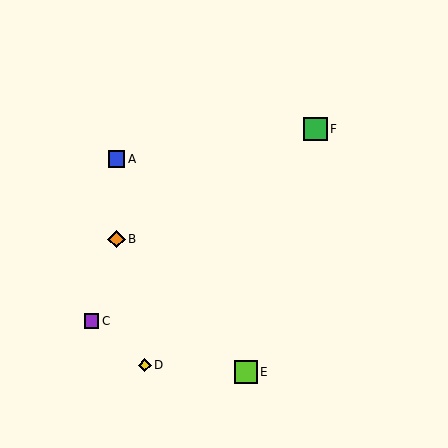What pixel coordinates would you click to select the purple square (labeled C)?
Click at (91, 321) to select the purple square C.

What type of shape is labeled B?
Shape B is an orange diamond.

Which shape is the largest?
The green square (labeled F) is the largest.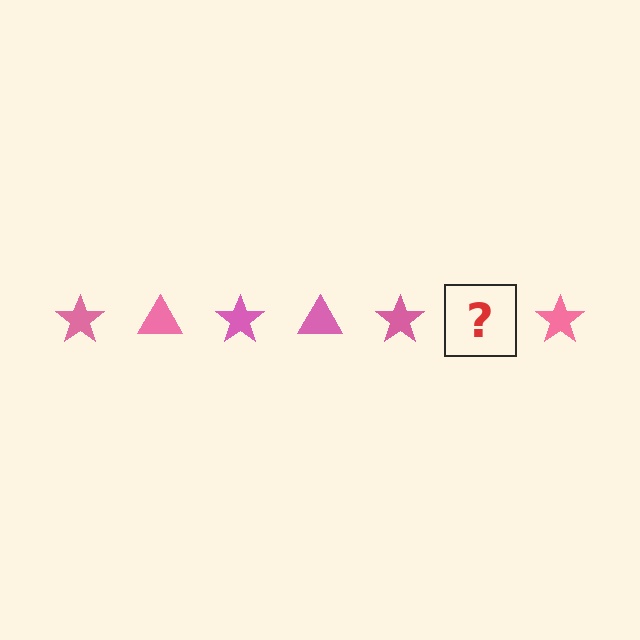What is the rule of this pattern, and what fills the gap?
The rule is that the pattern cycles through star, triangle shapes in pink. The gap should be filled with a pink triangle.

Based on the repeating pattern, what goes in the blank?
The blank should be a pink triangle.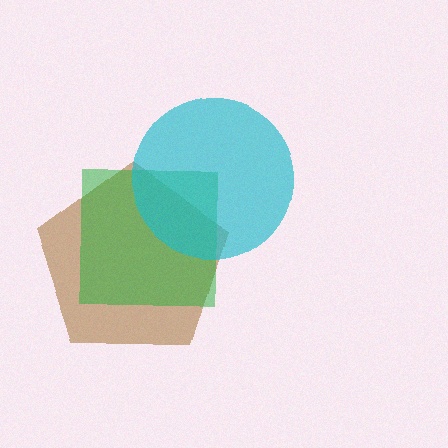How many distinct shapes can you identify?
There are 3 distinct shapes: a brown pentagon, a green square, a cyan circle.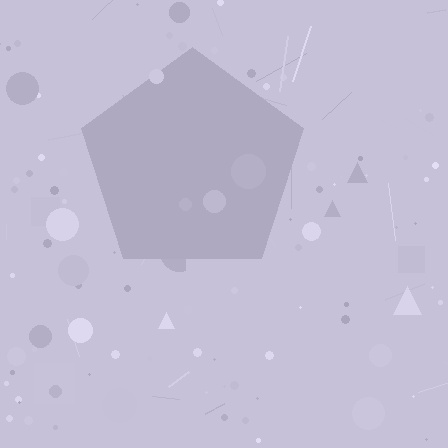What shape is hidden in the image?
A pentagon is hidden in the image.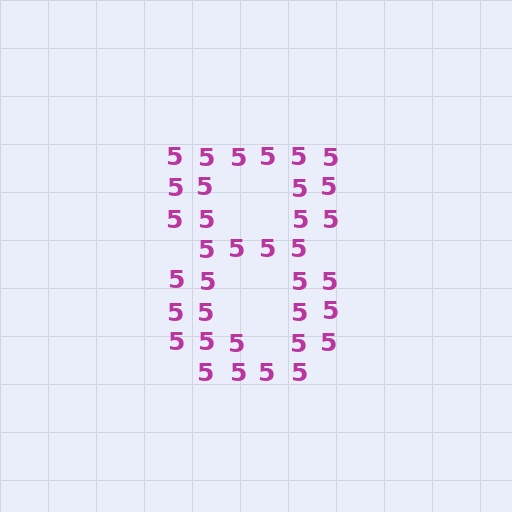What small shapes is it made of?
It is made of small digit 5's.